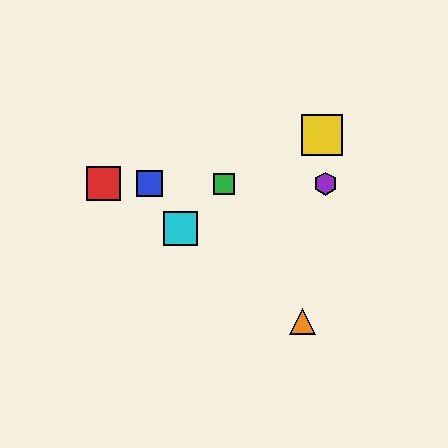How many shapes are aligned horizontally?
4 shapes (the red square, the blue square, the green square, the purple hexagon) are aligned horizontally.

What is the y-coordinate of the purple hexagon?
The purple hexagon is at y≈184.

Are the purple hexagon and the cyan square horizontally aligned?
No, the purple hexagon is at y≈184 and the cyan square is at y≈229.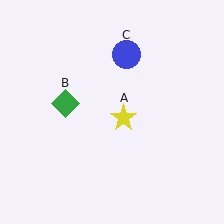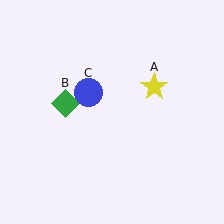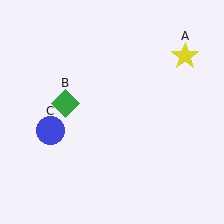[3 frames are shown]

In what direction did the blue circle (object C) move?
The blue circle (object C) moved down and to the left.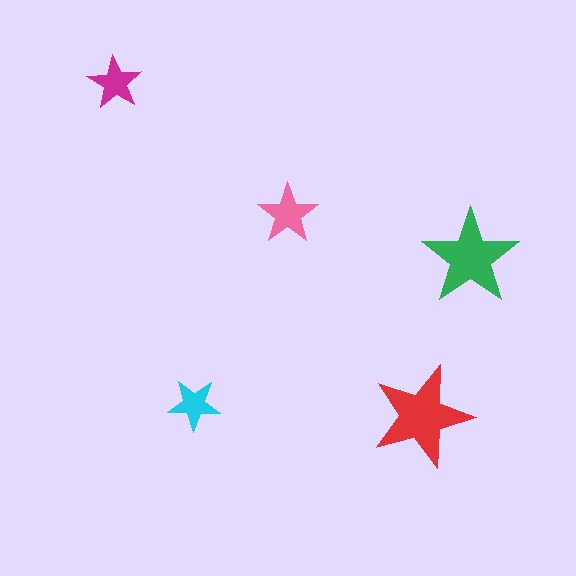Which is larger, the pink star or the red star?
The red one.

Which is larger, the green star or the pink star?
The green one.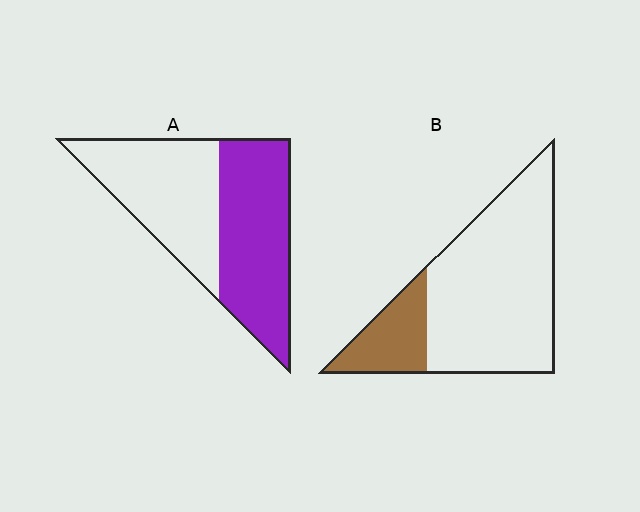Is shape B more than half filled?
No.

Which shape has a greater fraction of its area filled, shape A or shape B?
Shape A.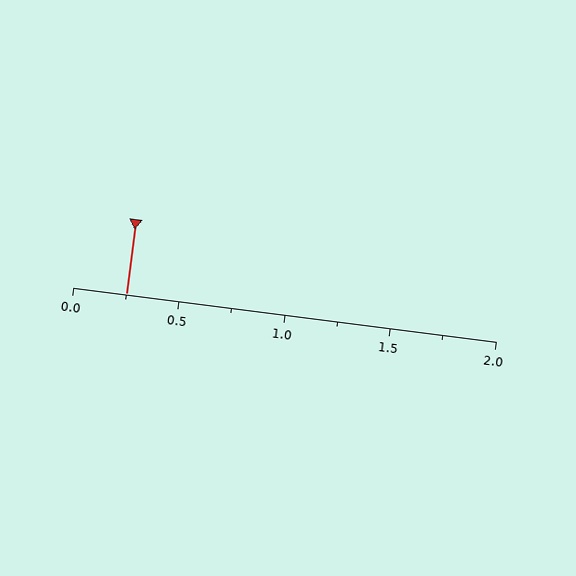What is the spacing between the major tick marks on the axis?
The major ticks are spaced 0.5 apart.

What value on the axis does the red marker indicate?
The marker indicates approximately 0.25.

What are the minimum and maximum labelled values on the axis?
The axis runs from 0.0 to 2.0.